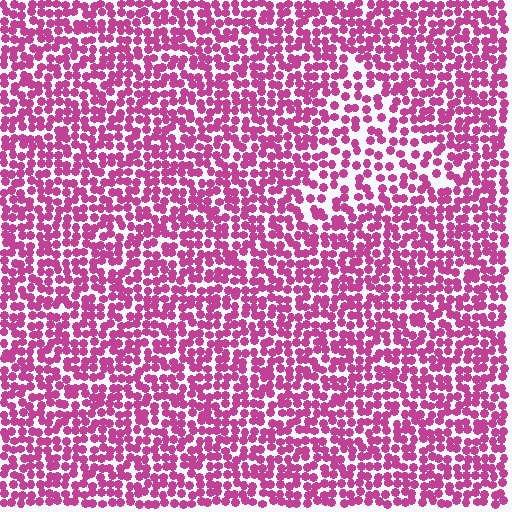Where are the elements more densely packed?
The elements are more densely packed outside the triangle boundary.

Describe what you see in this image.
The image contains small magenta elements arranged at two different densities. A triangle-shaped region is visible where the elements are less densely packed than the surrounding area.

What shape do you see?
I see a triangle.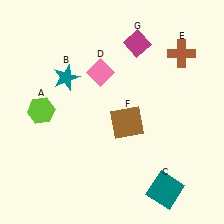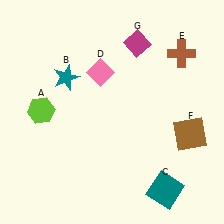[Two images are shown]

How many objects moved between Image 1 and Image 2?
1 object moved between the two images.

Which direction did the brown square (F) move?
The brown square (F) moved right.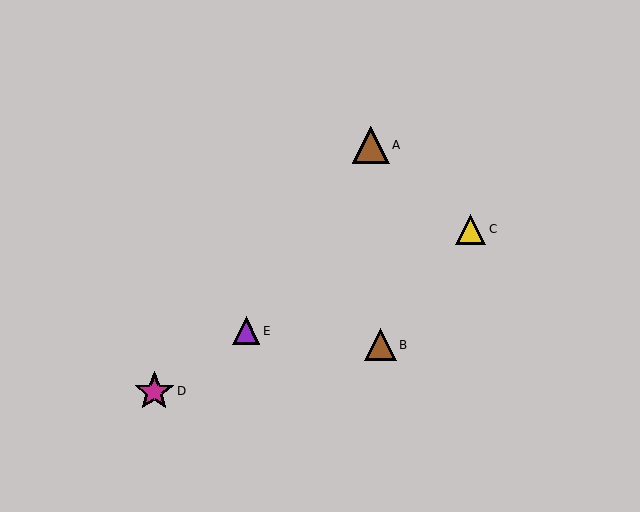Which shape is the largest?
The magenta star (labeled D) is the largest.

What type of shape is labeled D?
Shape D is a magenta star.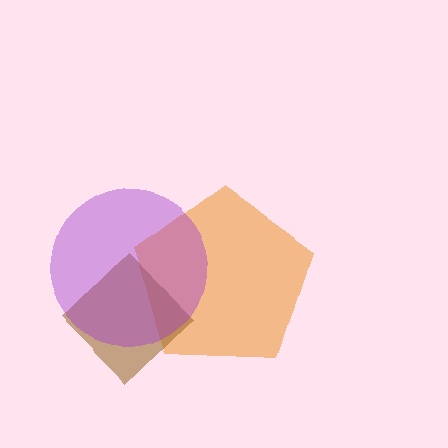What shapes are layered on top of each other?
The layered shapes are: an orange pentagon, a brown diamond, a purple circle.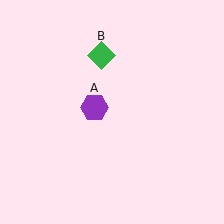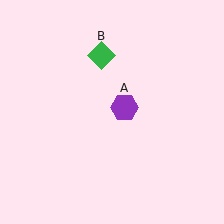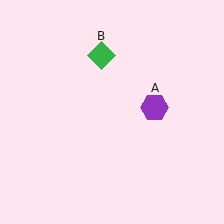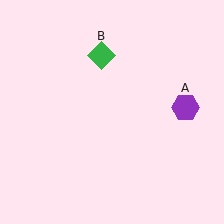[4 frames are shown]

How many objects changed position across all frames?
1 object changed position: purple hexagon (object A).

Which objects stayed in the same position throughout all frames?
Green diamond (object B) remained stationary.